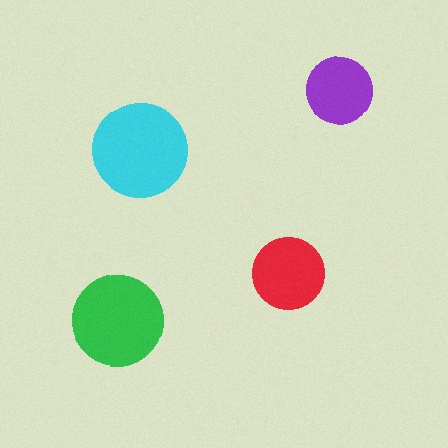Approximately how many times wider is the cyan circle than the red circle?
About 1.5 times wider.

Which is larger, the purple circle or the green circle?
The green one.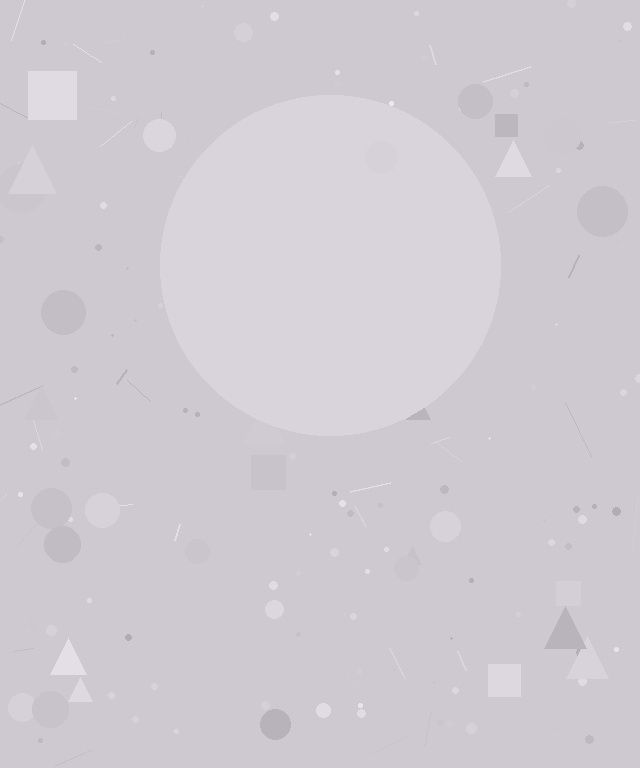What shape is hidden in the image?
A circle is hidden in the image.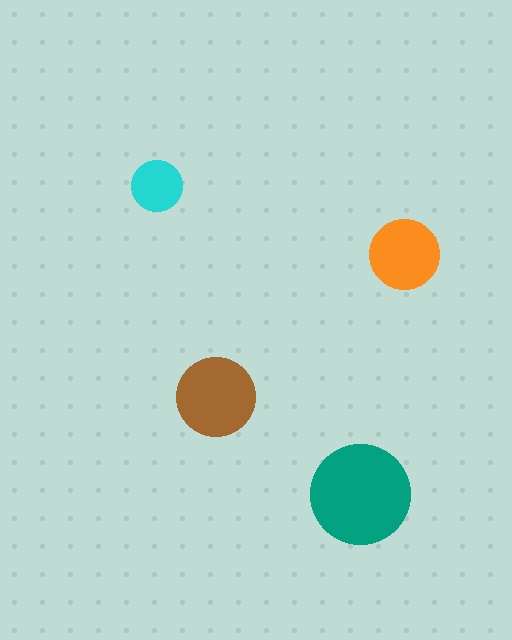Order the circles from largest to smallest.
the teal one, the brown one, the orange one, the cyan one.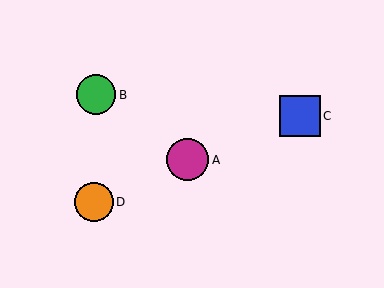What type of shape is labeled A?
Shape A is a magenta circle.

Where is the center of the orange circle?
The center of the orange circle is at (94, 202).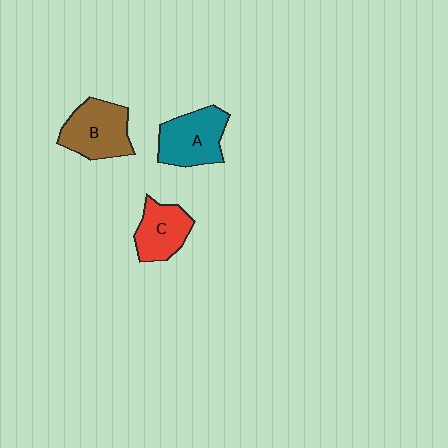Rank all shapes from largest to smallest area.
From largest to smallest: B (brown), A (teal), C (red).